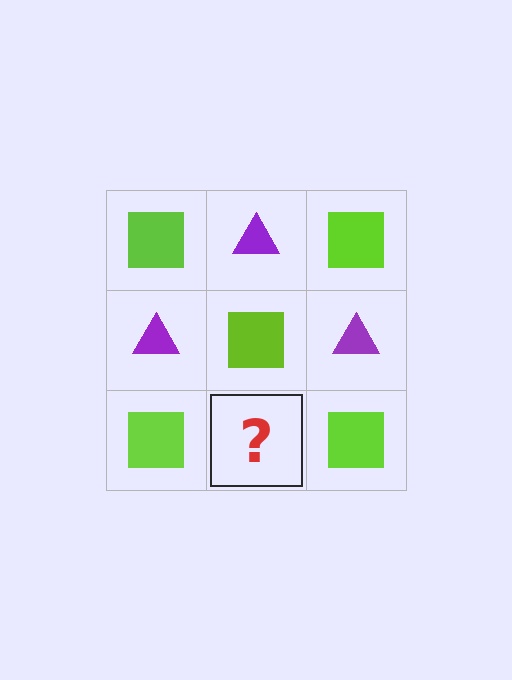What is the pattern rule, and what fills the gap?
The rule is that it alternates lime square and purple triangle in a checkerboard pattern. The gap should be filled with a purple triangle.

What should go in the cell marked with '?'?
The missing cell should contain a purple triangle.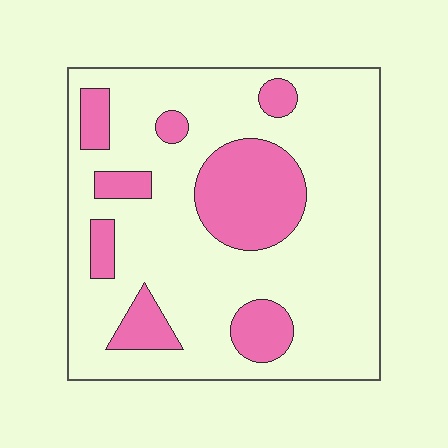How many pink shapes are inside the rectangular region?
8.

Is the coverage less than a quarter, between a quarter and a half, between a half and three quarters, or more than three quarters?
Less than a quarter.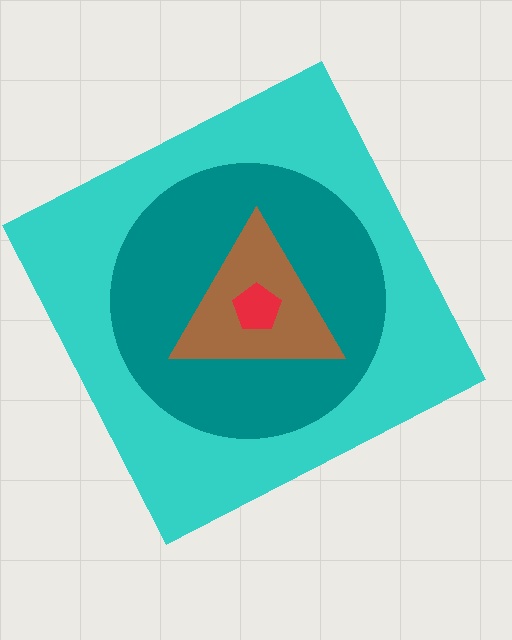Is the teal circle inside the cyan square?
Yes.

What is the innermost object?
The red pentagon.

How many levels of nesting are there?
4.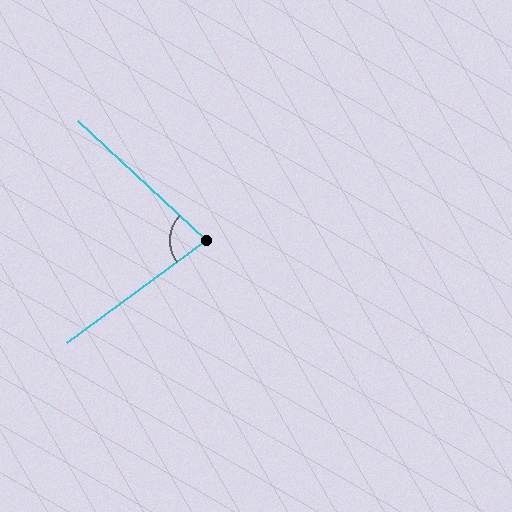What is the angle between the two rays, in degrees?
Approximately 79 degrees.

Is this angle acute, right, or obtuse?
It is acute.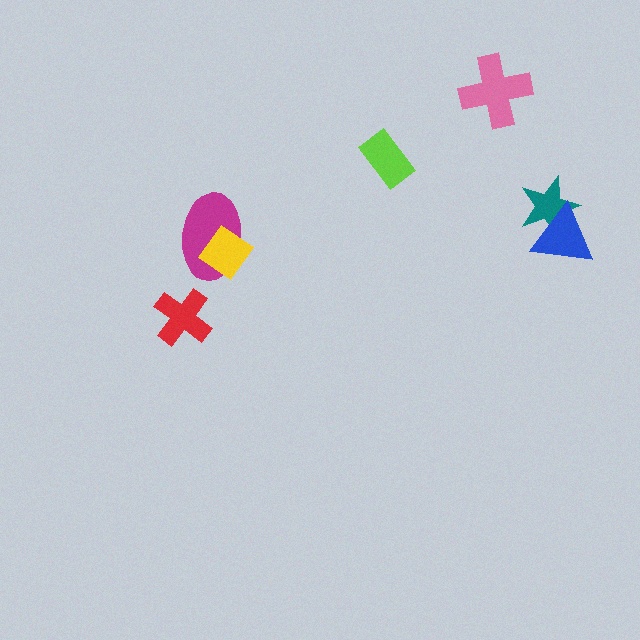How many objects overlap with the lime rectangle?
0 objects overlap with the lime rectangle.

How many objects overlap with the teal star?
1 object overlaps with the teal star.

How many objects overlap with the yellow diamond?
1 object overlaps with the yellow diamond.